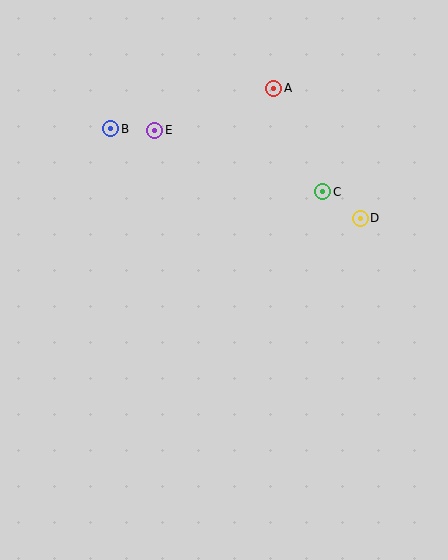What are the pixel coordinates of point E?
Point E is at (155, 130).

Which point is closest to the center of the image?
Point C at (323, 192) is closest to the center.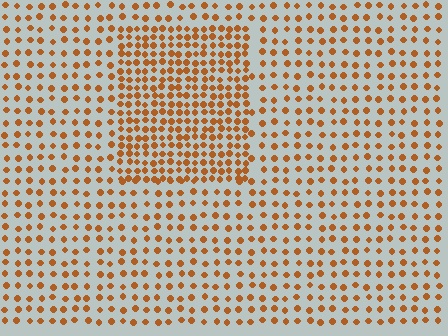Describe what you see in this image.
The image contains small brown elements arranged at two different densities. A rectangle-shaped region is visible where the elements are more densely packed than the surrounding area.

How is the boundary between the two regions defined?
The boundary is defined by a change in element density (approximately 2.0x ratio). All elements are the same color, size, and shape.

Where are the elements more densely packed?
The elements are more densely packed inside the rectangle boundary.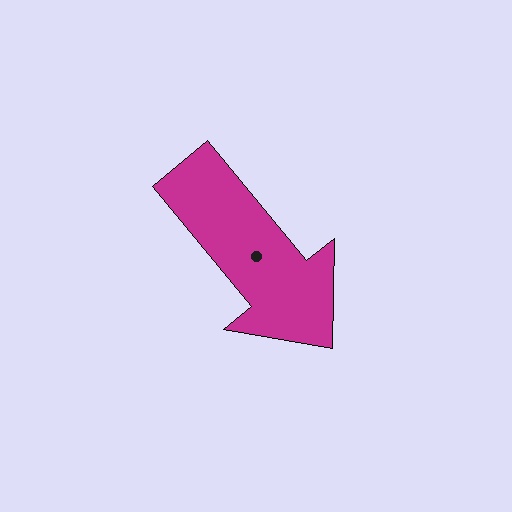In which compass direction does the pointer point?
Southeast.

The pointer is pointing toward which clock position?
Roughly 5 o'clock.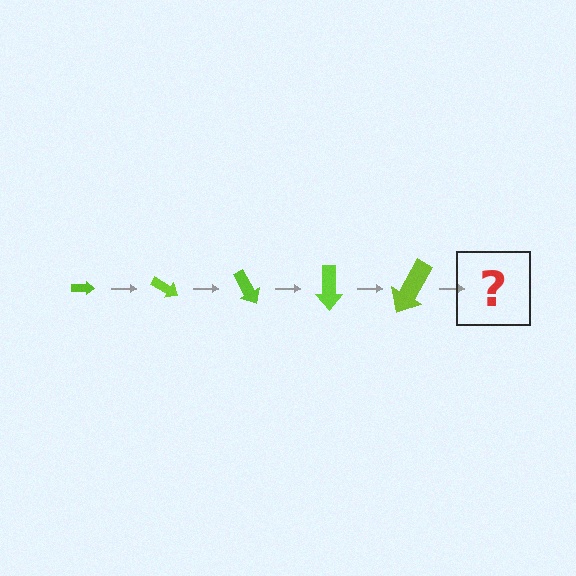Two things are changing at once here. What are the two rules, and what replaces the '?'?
The two rules are that the arrow grows larger each step and it rotates 30 degrees each step. The '?' should be an arrow, larger than the previous one and rotated 150 degrees from the start.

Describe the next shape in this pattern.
It should be an arrow, larger than the previous one and rotated 150 degrees from the start.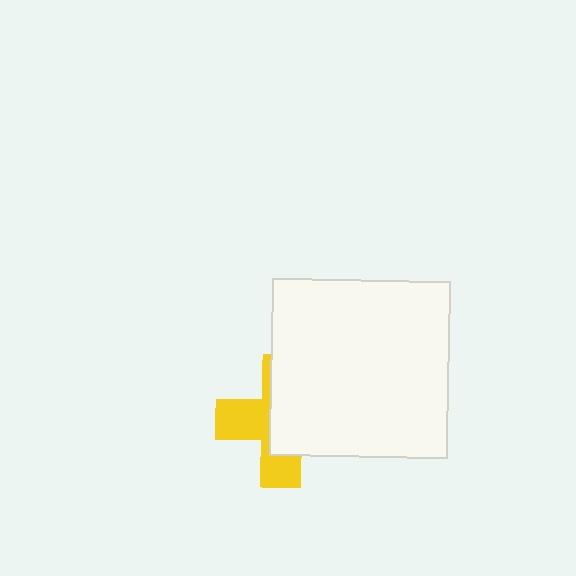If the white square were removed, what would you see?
You would see the complete yellow cross.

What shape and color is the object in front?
The object in front is a white square.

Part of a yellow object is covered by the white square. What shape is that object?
It is a cross.